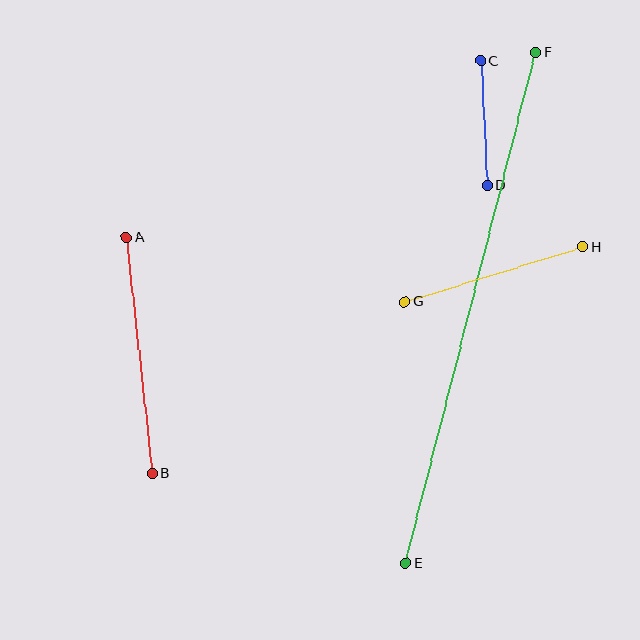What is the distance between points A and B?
The distance is approximately 237 pixels.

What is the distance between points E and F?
The distance is approximately 527 pixels.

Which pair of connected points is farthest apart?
Points E and F are farthest apart.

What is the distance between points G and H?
The distance is approximately 186 pixels.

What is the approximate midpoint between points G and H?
The midpoint is at approximately (493, 274) pixels.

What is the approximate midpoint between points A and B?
The midpoint is at approximately (139, 355) pixels.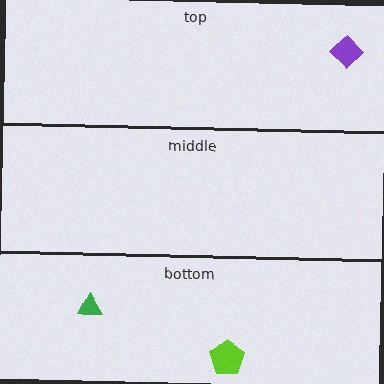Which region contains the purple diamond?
The top region.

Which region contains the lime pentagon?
The bottom region.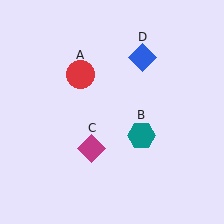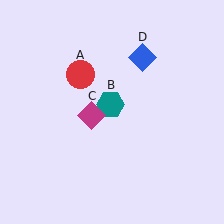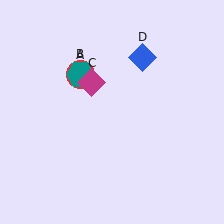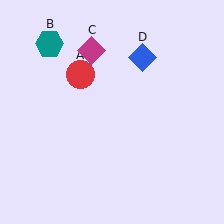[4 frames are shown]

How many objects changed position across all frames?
2 objects changed position: teal hexagon (object B), magenta diamond (object C).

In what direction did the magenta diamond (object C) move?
The magenta diamond (object C) moved up.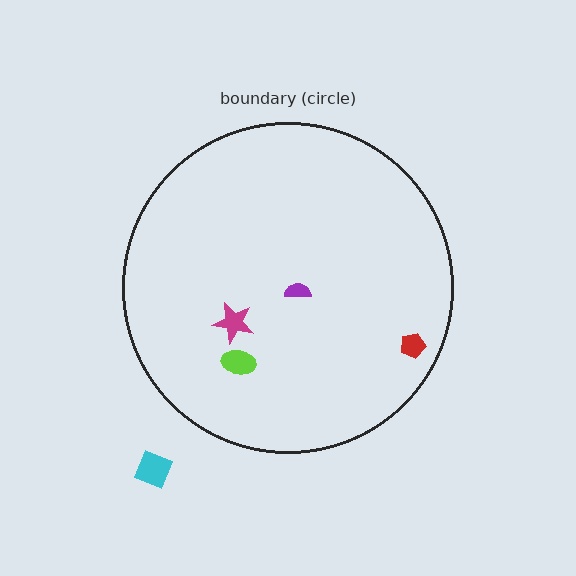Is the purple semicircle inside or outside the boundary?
Inside.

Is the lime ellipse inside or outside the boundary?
Inside.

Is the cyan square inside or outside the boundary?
Outside.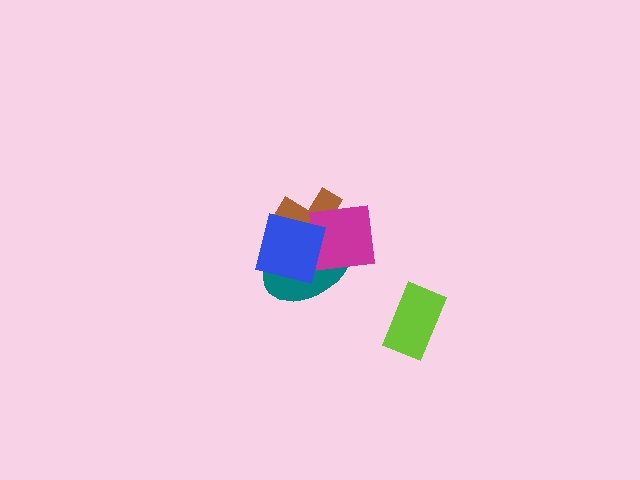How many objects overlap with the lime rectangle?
0 objects overlap with the lime rectangle.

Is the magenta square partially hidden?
Yes, it is partially covered by another shape.